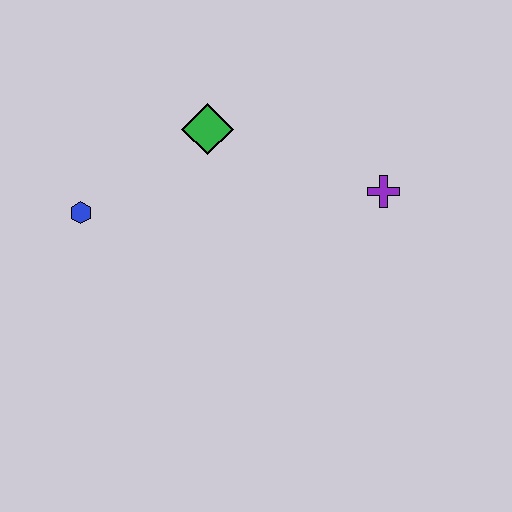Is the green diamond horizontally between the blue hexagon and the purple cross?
Yes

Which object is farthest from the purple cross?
The blue hexagon is farthest from the purple cross.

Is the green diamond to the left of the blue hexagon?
No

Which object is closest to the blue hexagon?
The green diamond is closest to the blue hexagon.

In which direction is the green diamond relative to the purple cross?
The green diamond is to the left of the purple cross.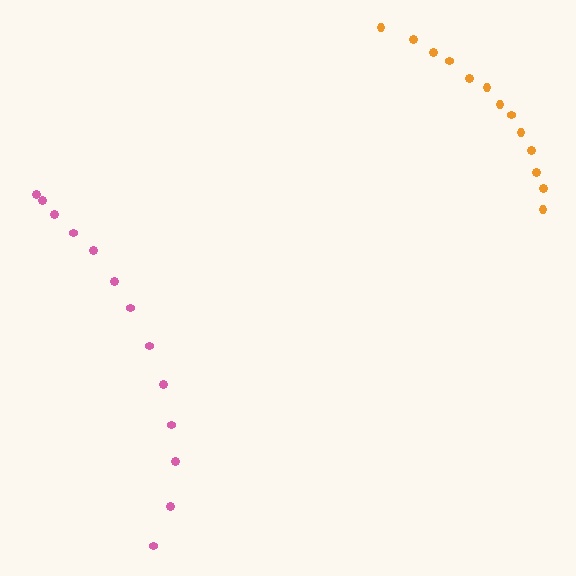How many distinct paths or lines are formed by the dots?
There are 2 distinct paths.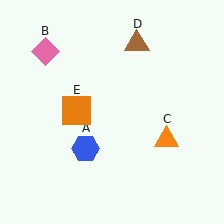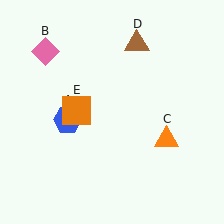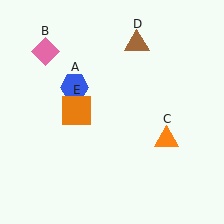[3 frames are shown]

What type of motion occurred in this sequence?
The blue hexagon (object A) rotated clockwise around the center of the scene.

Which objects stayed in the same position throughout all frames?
Pink diamond (object B) and orange triangle (object C) and brown triangle (object D) and orange square (object E) remained stationary.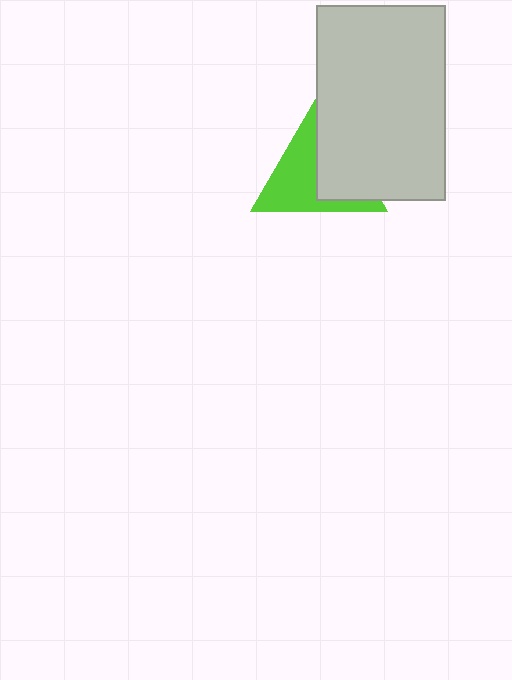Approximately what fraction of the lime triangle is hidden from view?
Roughly 47% of the lime triangle is hidden behind the light gray rectangle.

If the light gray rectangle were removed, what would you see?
You would see the complete lime triangle.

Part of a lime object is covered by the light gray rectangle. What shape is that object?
It is a triangle.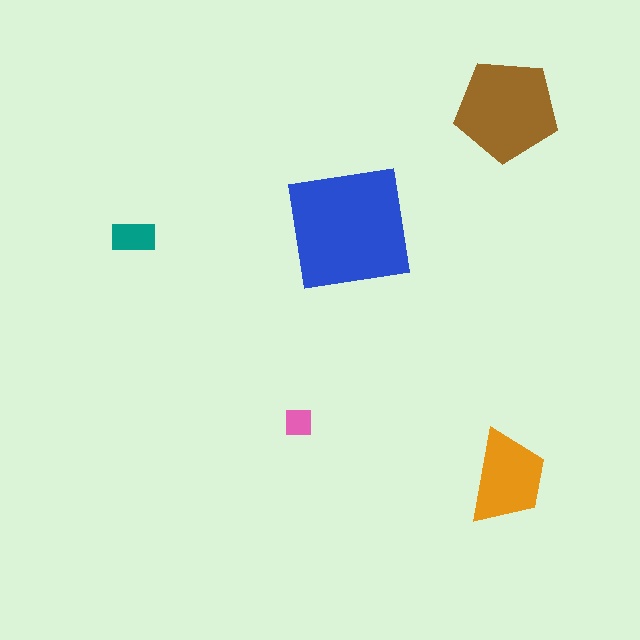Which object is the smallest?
The pink square.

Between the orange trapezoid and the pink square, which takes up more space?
The orange trapezoid.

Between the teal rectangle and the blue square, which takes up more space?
The blue square.